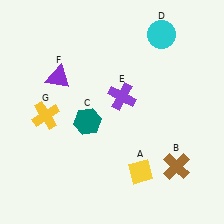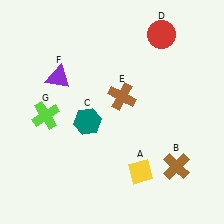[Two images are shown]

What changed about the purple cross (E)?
In Image 1, E is purple. In Image 2, it changed to brown.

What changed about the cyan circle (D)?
In Image 1, D is cyan. In Image 2, it changed to red.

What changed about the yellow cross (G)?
In Image 1, G is yellow. In Image 2, it changed to lime.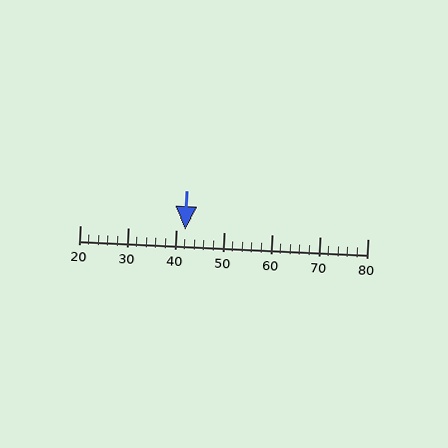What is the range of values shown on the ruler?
The ruler shows values from 20 to 80.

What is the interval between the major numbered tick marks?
The major tick marks are spaced 10 units apart.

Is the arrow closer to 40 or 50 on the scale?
The arrow is closer to 40.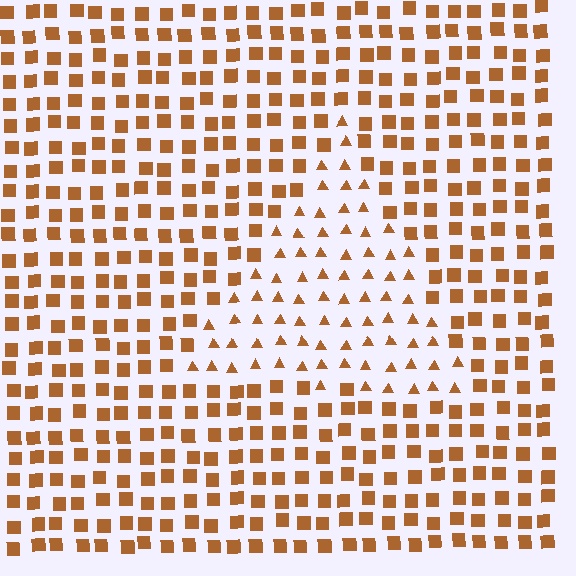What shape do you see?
I see a triangle.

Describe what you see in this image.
The image is filled with small brown elements arranged in a uniform grid. A triangle-shaped region contains triangles, while the surrounding area contains squares. The boundary is defined purely by the change in element shape.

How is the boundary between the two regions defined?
The boundary is defined by a change in element shape: triangles inside vs. squares outside. All elements share the same color and spacing.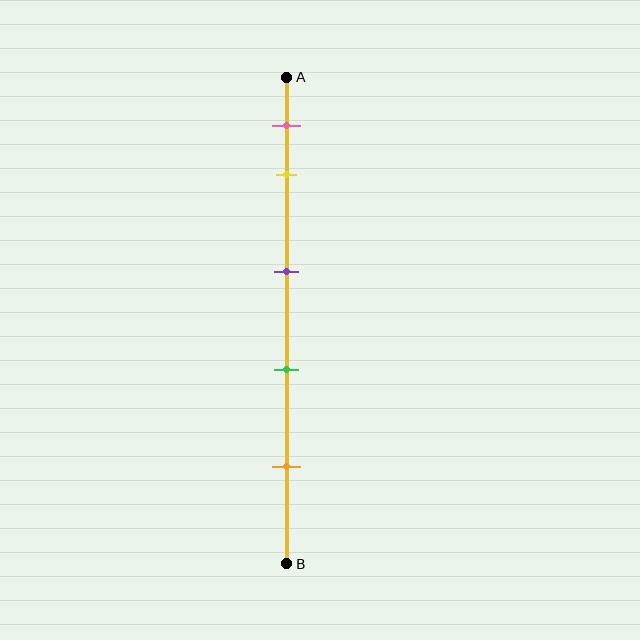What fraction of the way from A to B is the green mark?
The green mark is approximately 60% (0.6) of the way from A to B.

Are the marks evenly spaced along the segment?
No, the marks are not evenly spaced.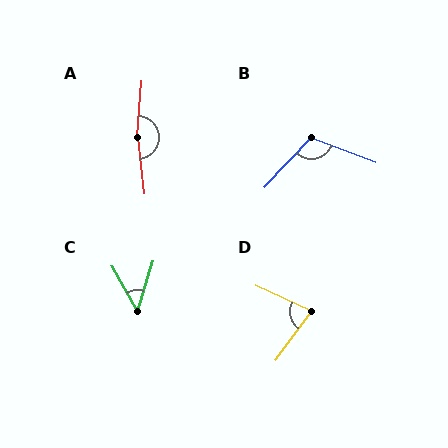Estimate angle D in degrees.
Approximately 79 degrees.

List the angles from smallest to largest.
C (47°), D (79°), B (113°), A (169°).